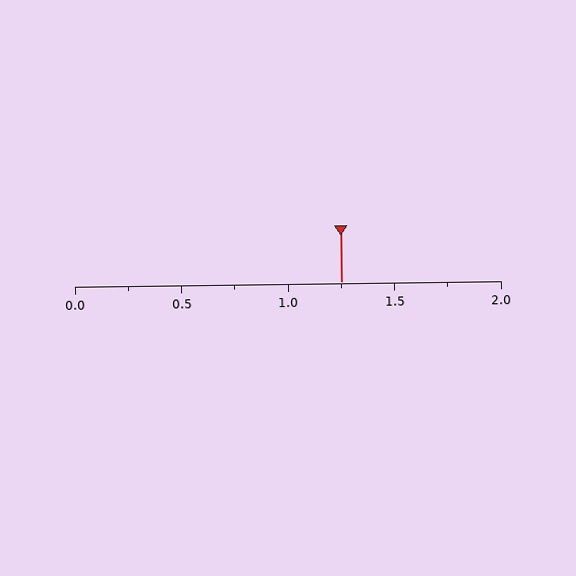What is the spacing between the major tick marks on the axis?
The major ticks are spaced 0.5 apart.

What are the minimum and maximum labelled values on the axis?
The axis runs from 0.0 to 2.0.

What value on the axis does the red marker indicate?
The marker indicates approximately 1.25.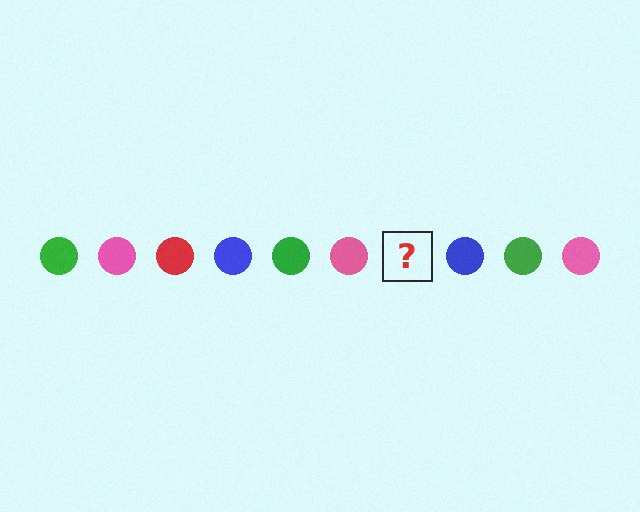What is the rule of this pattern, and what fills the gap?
The rule is that the pattern cycles through green, pink, red, blue circles. The gap should be filled with a red circle.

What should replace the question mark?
The question mark should be replaced with a red circle.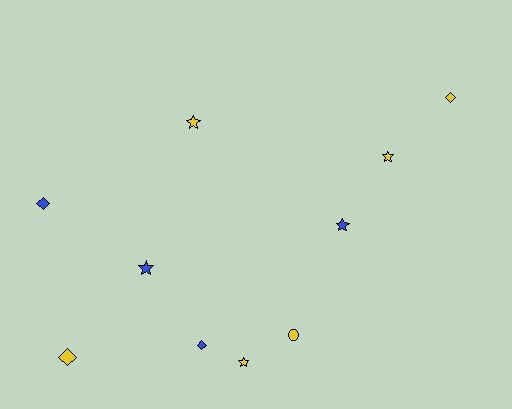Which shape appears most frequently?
Star, with 5 objects.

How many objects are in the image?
There are 10 objects.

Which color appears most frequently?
Yellow, with 6 objects.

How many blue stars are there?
There are 2 blue stars.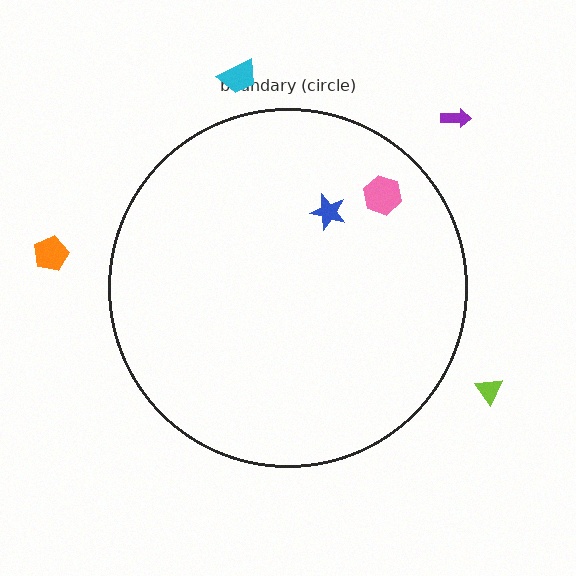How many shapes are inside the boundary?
2 inside, 4 outside.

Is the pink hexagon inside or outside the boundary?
Inside.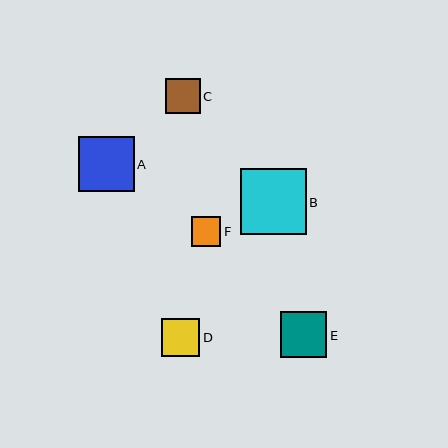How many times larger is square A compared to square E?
Square A is approximately 1.2 times the size of square E.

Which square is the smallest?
Square F is the smallest with a size of approximately 29 pixels.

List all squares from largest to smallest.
From largest to smallest: B, A, E, D, C, F.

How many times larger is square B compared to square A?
Square B is approximately 1.2 times the size of square A.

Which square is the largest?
Square B is the largest with a size of approximately 66 pixels.